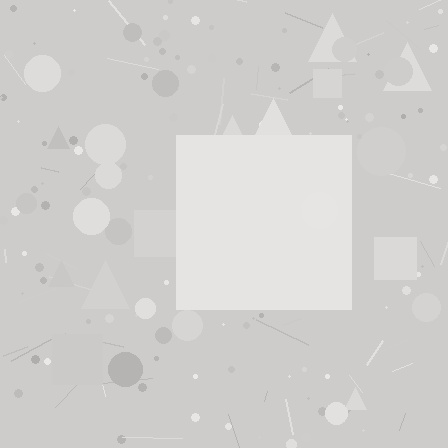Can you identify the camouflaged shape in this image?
The camouflaged shape is a square.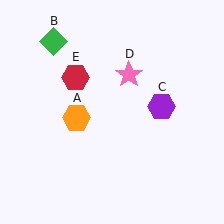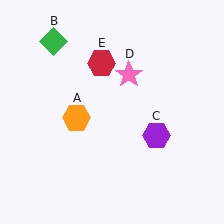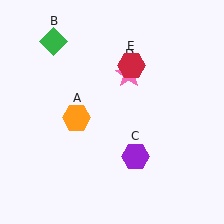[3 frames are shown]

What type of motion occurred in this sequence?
The purple hexagon (object C), red hexagon (object E) rotated clockwise around the center of the scene.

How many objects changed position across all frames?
2 objects changed position: purple hexagon (object C), red hexagon (object E).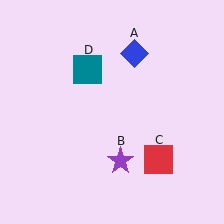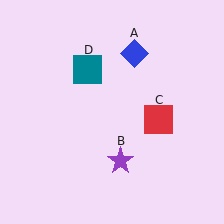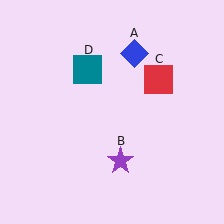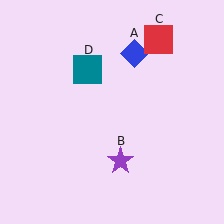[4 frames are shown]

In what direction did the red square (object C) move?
The red square (object C) moved up.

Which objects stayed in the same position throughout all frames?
Blue diamond (object A) and purple star (object B) and teal square (object D) remained stationary.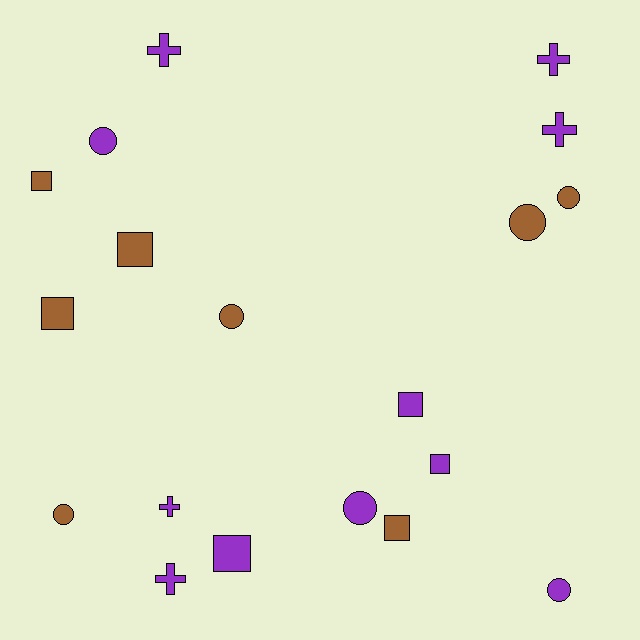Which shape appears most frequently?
Square, with 7 objects.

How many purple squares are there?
There are 3 purple squares.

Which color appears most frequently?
Purple, with 11 objects.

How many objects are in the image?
There are 19 objects.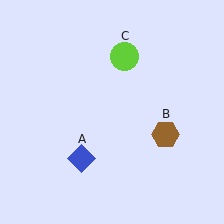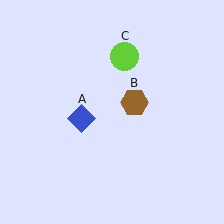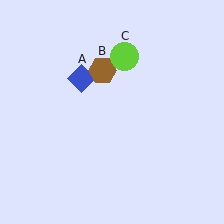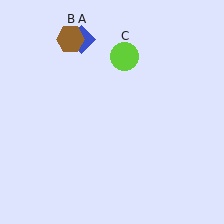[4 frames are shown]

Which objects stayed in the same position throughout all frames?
Lime circle (object C) remained stationary.